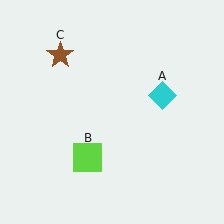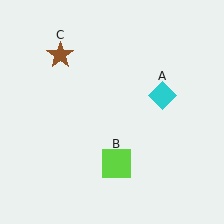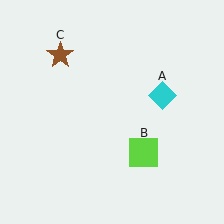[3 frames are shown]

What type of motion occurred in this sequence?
The lime square (object B) rotated counterclockwise around the center of the scene.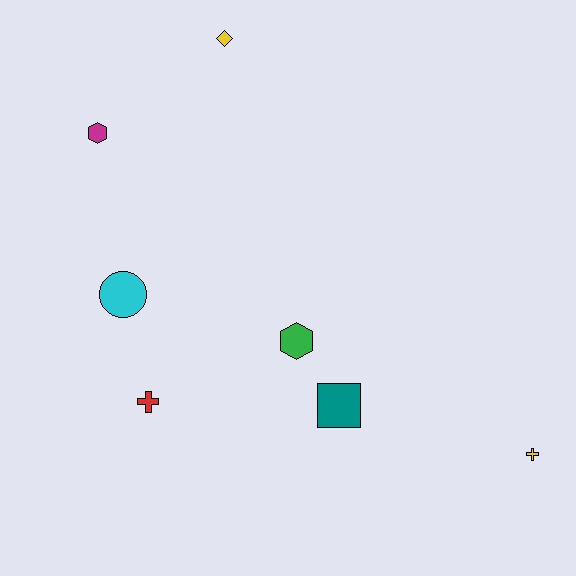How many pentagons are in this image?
There are no pentagons.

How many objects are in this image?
There are 7 objects.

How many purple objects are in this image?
There are no purple objects.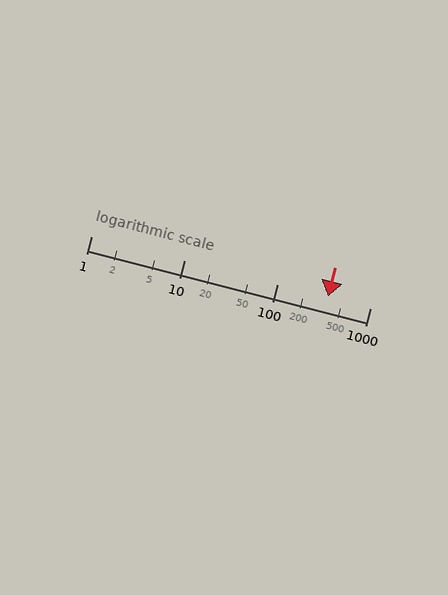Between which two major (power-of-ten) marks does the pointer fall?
The pointer is between 100 and 1000.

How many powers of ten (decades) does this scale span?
The scale spans 3 decades, from 1 to 1000.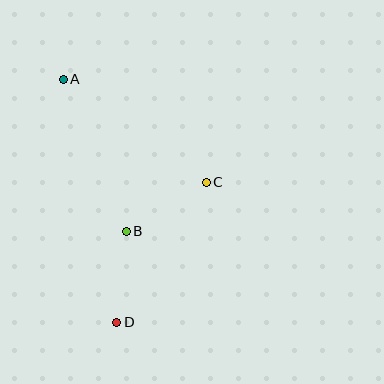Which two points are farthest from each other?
Points A and D are farthest from each other.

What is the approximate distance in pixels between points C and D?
The distance between C and D is approximately 166 pixels.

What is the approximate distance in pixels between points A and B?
The distance between A and B is approximately 165 pixels.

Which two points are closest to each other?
Points B and D are closest to each other.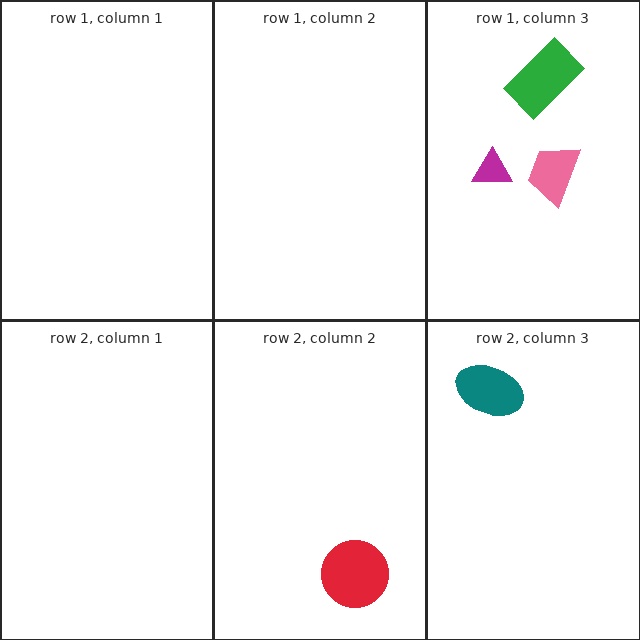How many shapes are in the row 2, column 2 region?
1.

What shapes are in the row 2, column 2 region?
The red circle.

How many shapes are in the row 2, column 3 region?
1.